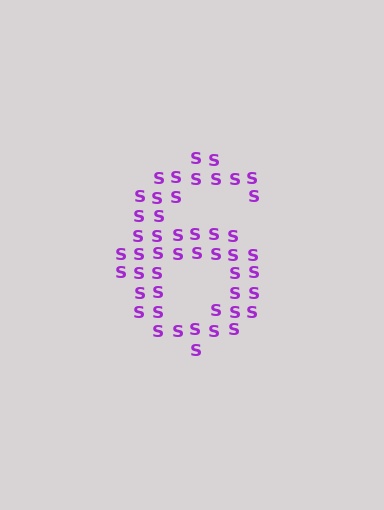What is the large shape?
The large shape is the digit 6.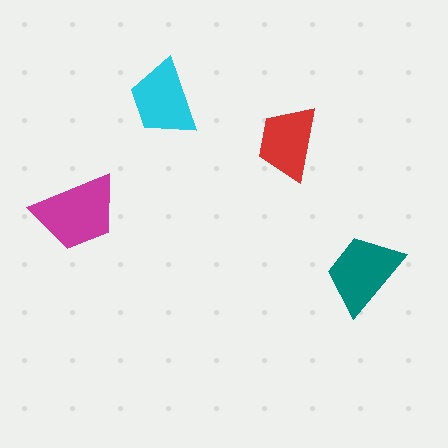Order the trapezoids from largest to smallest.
the magenta one, the teal one, the cyan one, the red one.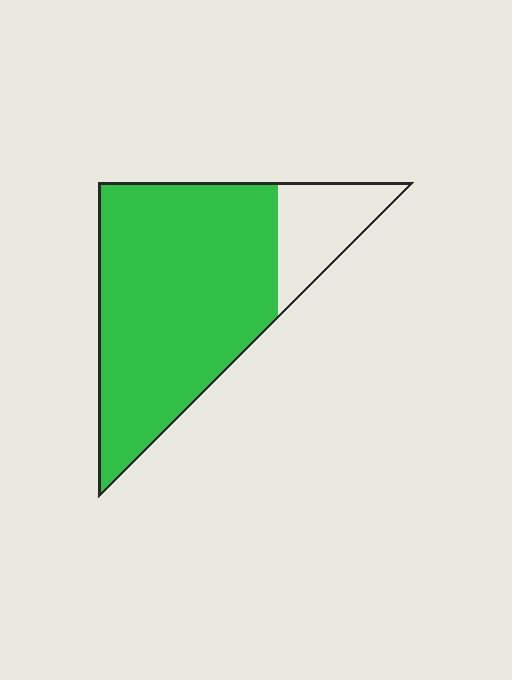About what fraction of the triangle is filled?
About four fifths (4/5).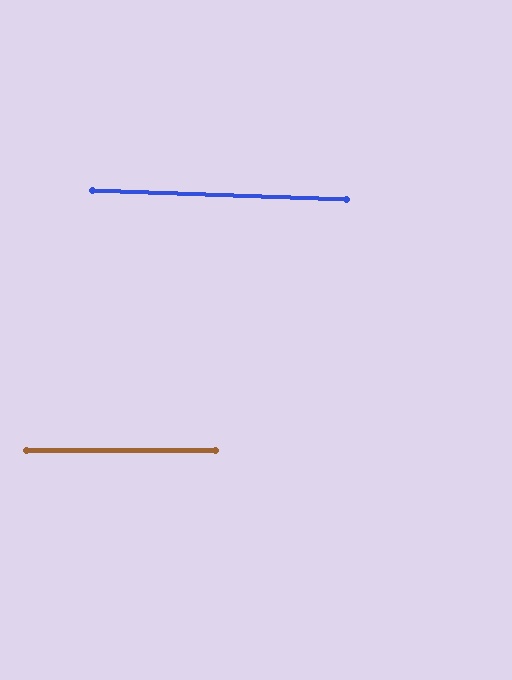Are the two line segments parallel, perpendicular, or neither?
Parallel — their directions differ by only 2.0°.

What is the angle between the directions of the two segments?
Approximately 2 degrees.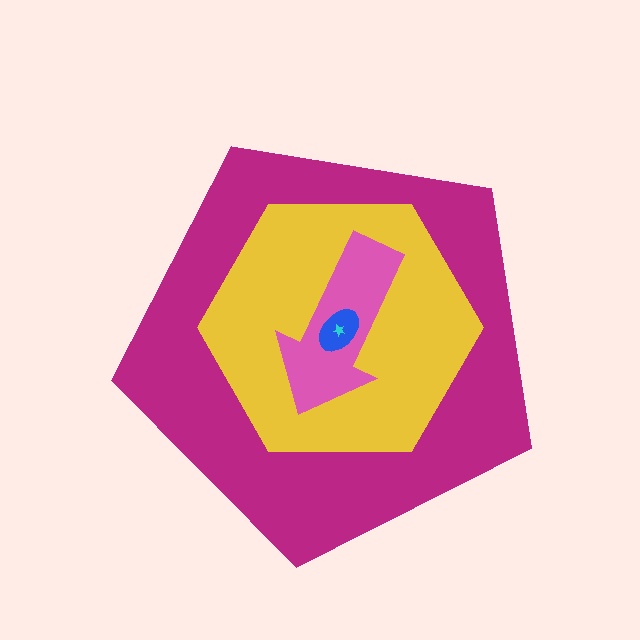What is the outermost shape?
The magenta pentagon.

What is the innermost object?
The cyan star.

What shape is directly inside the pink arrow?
The blue ellipse.